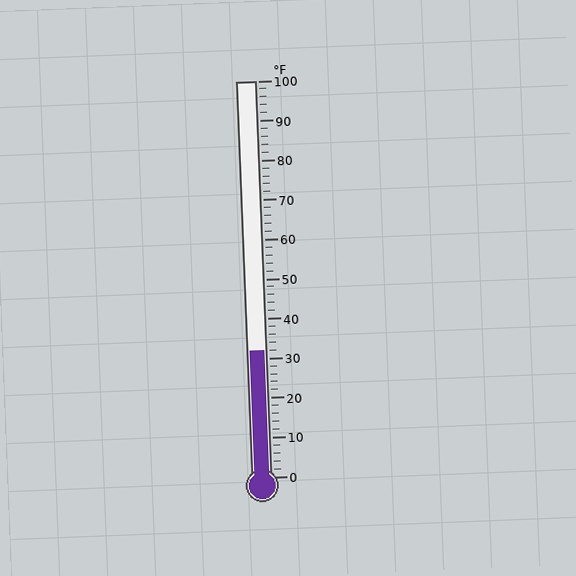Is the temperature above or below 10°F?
The temperature is above 10°F.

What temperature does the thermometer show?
The thermometer shows approximately 32°F.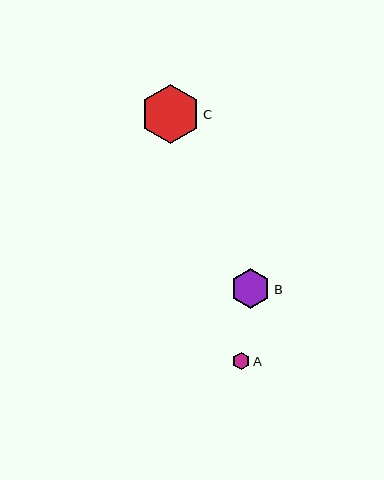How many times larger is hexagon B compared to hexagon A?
Hexagon B is approximately 2.2 times the size of hexagon A.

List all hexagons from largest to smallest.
From largest to smallest: C, B, A.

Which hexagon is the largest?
Hexagon C is the largest with a size of approximately 59 pixels.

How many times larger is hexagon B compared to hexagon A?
Hexagon B is approximately 2.2 times the size of hexagon A.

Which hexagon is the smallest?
Hexagon A is the smallest with a size of approximately 18 pixels.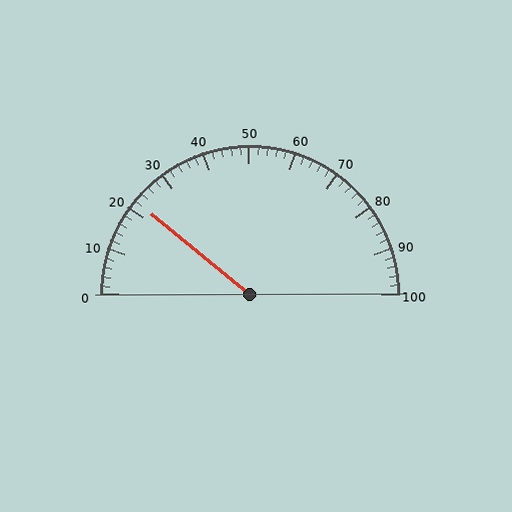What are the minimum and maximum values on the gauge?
The gauge ranges from 0 to 100.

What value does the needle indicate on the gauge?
The needle indicates approximately 22.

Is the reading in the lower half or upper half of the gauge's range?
The reading is in the lower half of the range (0 to 100).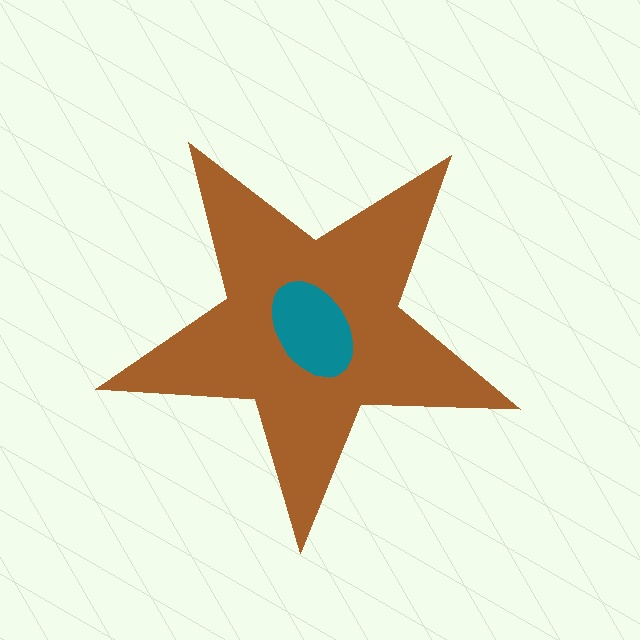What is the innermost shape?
The teal ellipse.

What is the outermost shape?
The brown star.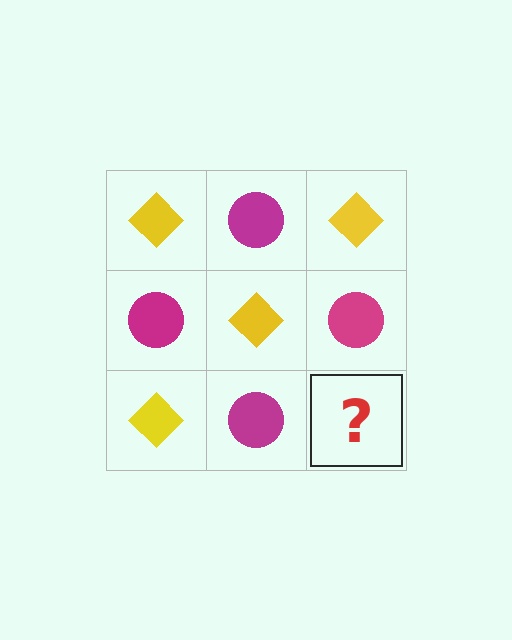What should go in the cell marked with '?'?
The missing cell should contain a yellow diamond.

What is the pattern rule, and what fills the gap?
The rule is that it alternates yellow diamond and magenta circle in a checkerboard pattern. The gap should be filled with a yellow diamond.